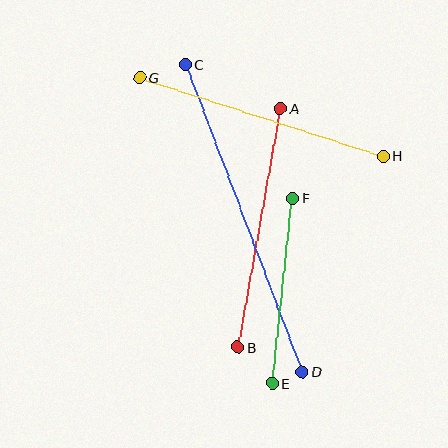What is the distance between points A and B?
The distance is approximately 243 pixels.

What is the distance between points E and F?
The distance is approximately 186 pixels.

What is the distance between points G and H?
The distance is approximately 256 pixels.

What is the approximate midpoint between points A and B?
The midpoint is at approximately (259, 228) pixels.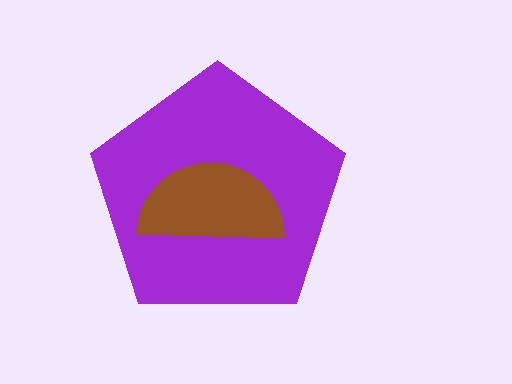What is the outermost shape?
The purple pentagon.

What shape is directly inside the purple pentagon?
The brown semicircle.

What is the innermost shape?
The brown semicircle.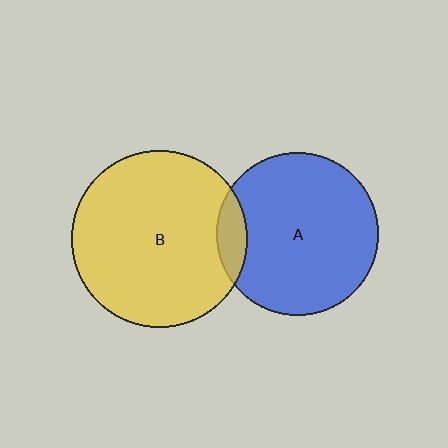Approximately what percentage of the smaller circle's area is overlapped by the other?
Approximately 10%.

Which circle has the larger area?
Circle B (yellow).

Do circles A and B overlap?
Yes.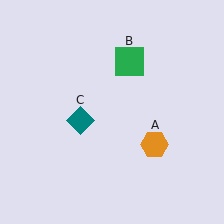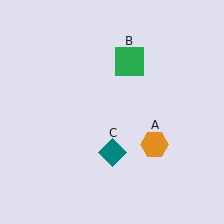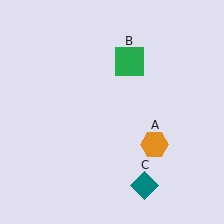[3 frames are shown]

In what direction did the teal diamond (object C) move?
The teal diamond (object C) moved down and to the right.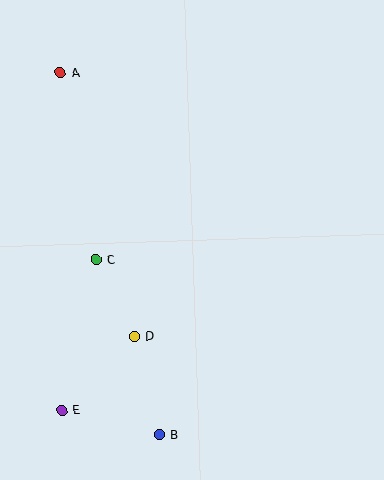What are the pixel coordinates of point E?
Point E is at (62, 410).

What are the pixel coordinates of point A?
Point A is at (60, 73).